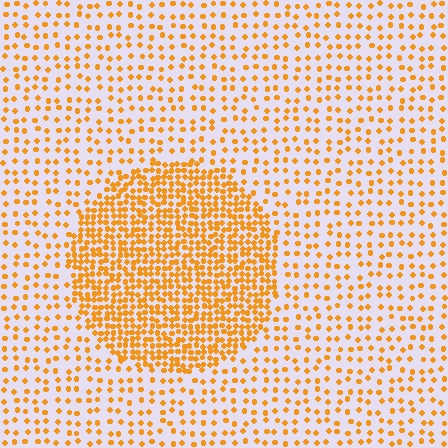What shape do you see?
I see a circle.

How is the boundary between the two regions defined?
The boundary is defined by a change in element density (approximately 2.6x ratio). All elements are the same color, size, and shape.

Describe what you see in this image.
The image contains small orange elements arranged at two different densities. A circle-shaped region is visible where the elements are more densely packed than the surrounding area.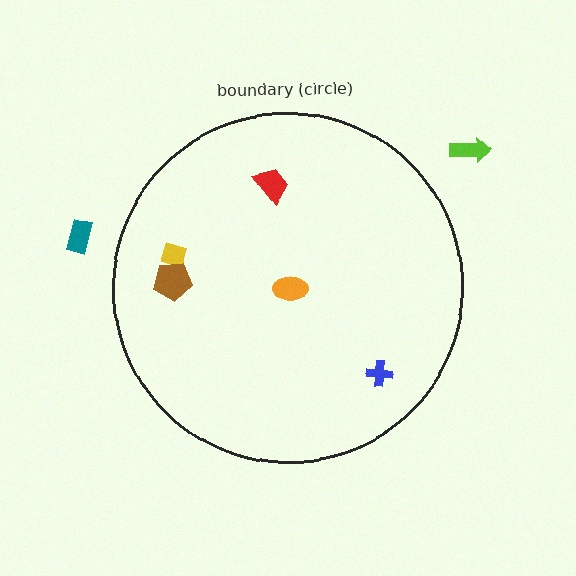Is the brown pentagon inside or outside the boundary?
Inside.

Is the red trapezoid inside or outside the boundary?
Inside.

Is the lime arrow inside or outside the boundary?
Outside.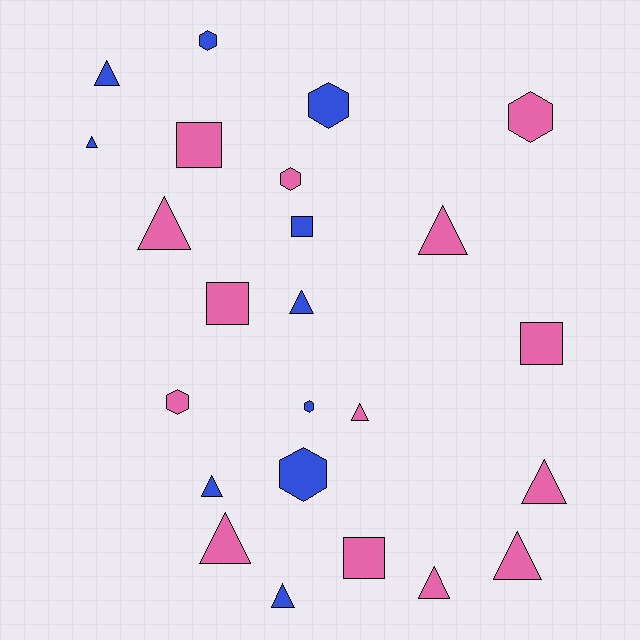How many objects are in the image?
There are 24 objects.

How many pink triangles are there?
There are 7 pink triangles.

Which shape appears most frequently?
Triangle, with 12 objects.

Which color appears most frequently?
Pink, with 14 objects.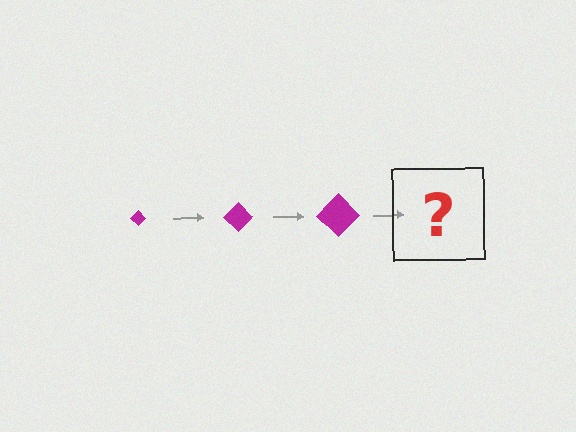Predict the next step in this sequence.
The next step is a magenta diamond, larger than the previous one.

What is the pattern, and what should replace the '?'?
The pattern is that the diamond gets progressively larger each step. The '?' should be a magenta diamond, larger than the previous one.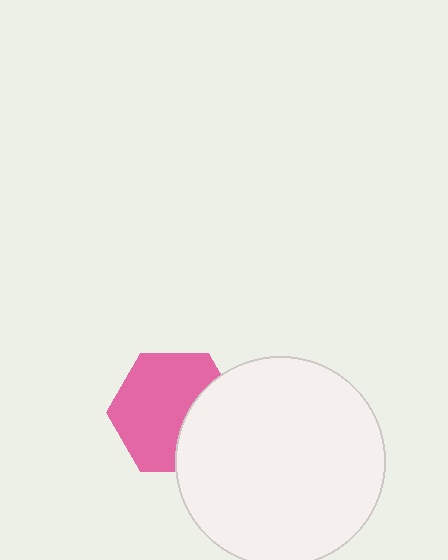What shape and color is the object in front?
The object in front is a white circle.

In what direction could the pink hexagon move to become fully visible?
The pink hexagon could move left. That would shift it out from behind the white circle entirely.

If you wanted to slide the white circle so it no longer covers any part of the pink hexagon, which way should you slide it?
Slide it right — that is the most direct way to separate the two shapes.